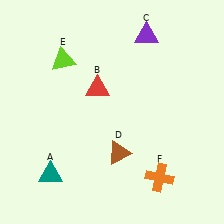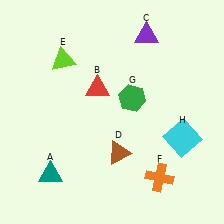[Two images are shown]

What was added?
A green hexagon (G), a cyan square (H) were added in Image 2.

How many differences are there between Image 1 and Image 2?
There are 2 differences between the two images.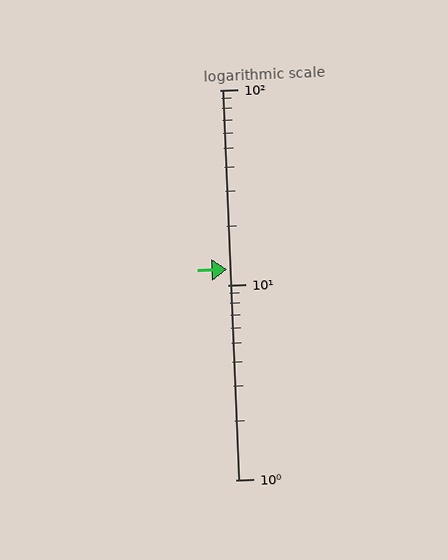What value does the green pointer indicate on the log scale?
The pointer indicates approximately 12.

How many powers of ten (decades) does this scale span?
The scale spans 2 decades, from 1 to 100.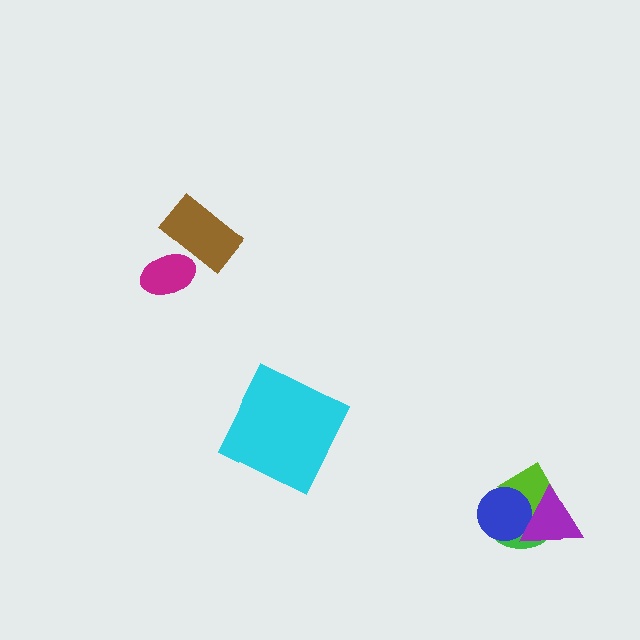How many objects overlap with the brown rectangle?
1 object overlaps with the brown rectangle.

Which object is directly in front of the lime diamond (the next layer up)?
The blue circle is directly in front of the lime diamond.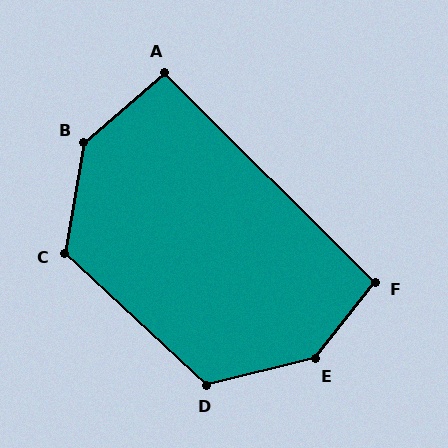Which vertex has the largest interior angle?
E, at approximately 143 degrees.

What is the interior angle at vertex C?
Approximately 123 degrees (obtuse).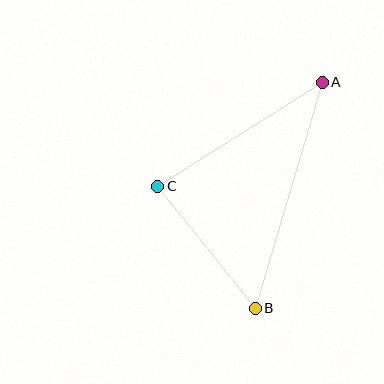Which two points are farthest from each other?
Points A and B are farthest from each other.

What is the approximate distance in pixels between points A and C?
The distance between A and C is approximately 195 pixels.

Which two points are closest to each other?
Points B and C are closest to each other.